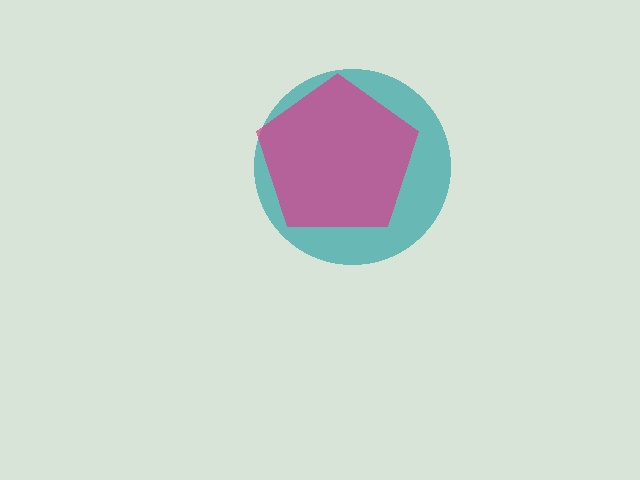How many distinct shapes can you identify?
There are 2 distinct shapes: a teal circle, a magenta pentagon.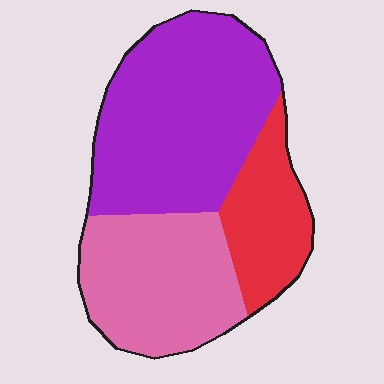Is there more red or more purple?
Purple.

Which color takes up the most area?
Purple, at roughly 50%.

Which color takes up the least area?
Red, at roughly 20%.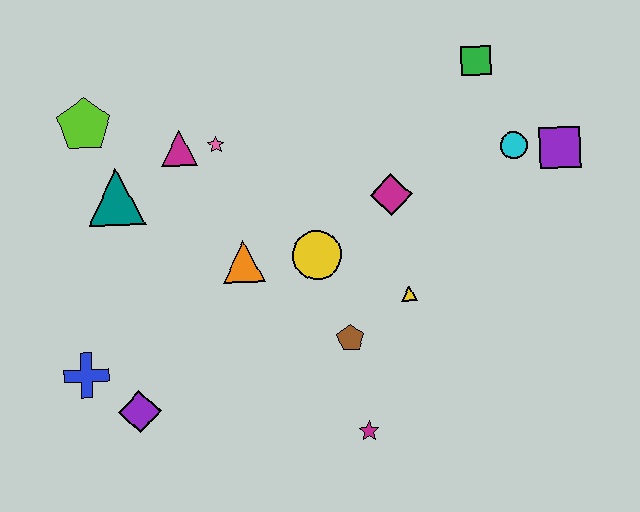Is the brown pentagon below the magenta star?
No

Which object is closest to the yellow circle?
The orange triangle is closest to the yellow circle.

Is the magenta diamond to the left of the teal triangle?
No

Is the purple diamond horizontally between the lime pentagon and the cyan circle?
Yes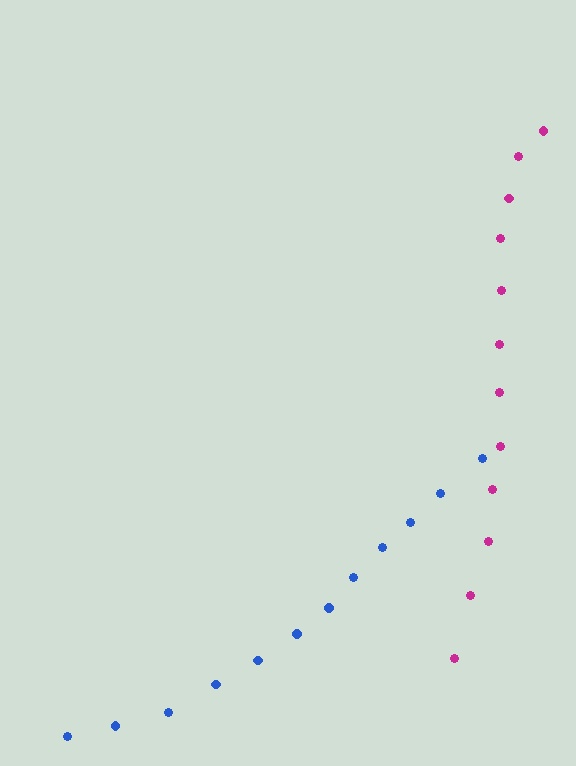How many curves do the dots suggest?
There are 2 distinct paths.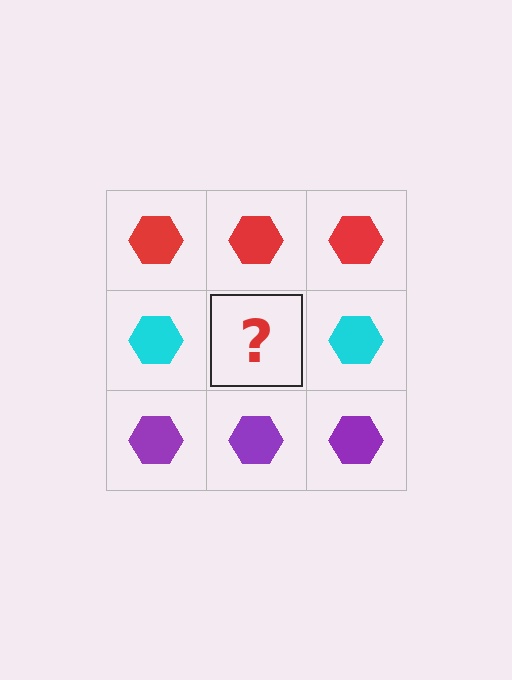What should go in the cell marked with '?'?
The missing cell should contain a cyan hexagon.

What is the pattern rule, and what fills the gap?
The rule is that each row has a consistent color. The gap should be filled with a cyan hexagon.